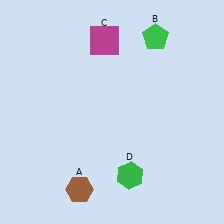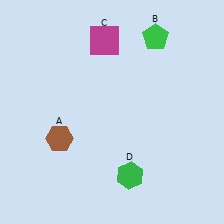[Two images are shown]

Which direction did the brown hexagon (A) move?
The brown hexagon (A) moved up.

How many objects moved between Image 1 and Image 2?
1 object moved between the two images.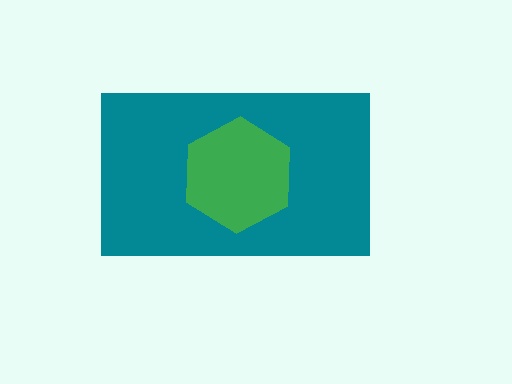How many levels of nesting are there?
2.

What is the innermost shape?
The green hexagon.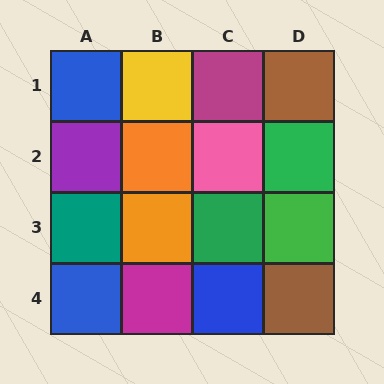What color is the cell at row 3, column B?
Orange.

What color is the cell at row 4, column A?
Blue.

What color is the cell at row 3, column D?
Green.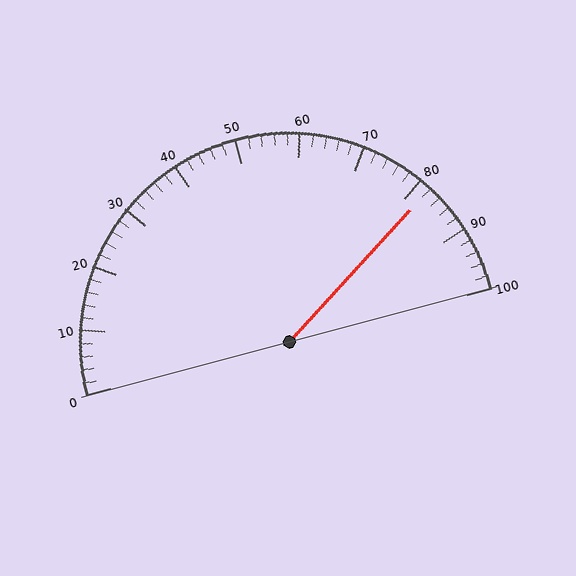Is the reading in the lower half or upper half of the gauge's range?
The reading is in the upper half of the range (0 to 100).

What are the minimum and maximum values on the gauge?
The gauge ranges from 0 to 100.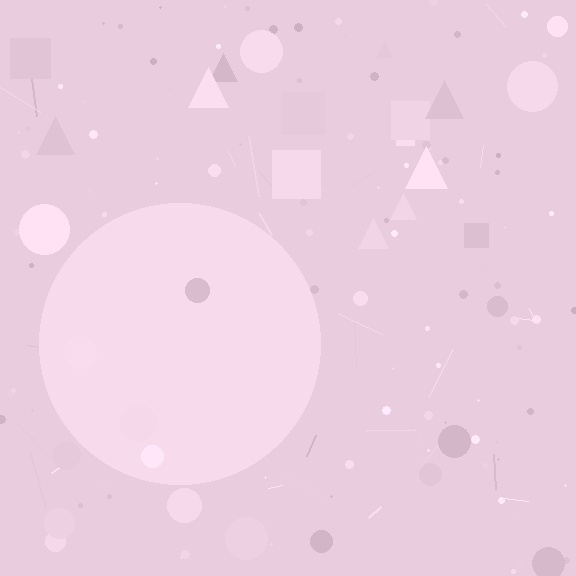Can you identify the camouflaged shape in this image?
The camouflaged shape is a circle.